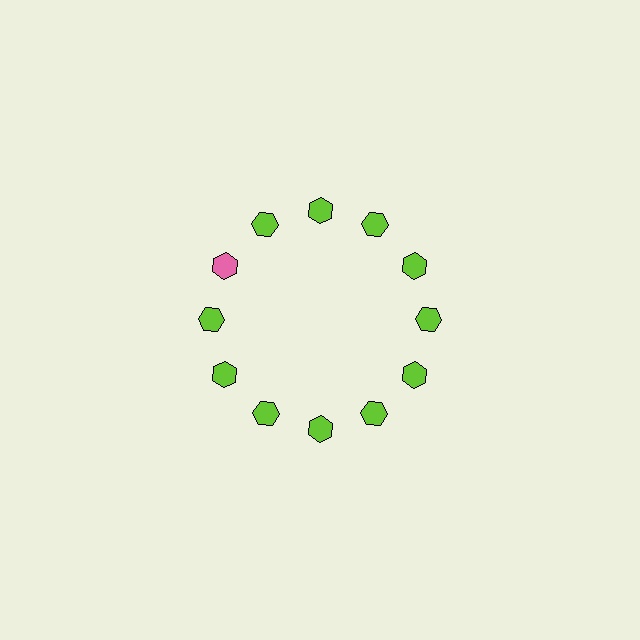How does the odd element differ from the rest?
It has a different color: pink instead of lime.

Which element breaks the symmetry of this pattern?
The pink hexagon at roughly the 10 o'clock position breaks the symmetry. All other shapes are lime hexagons.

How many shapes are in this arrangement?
There are 12 shapes arranged in a ring pattern.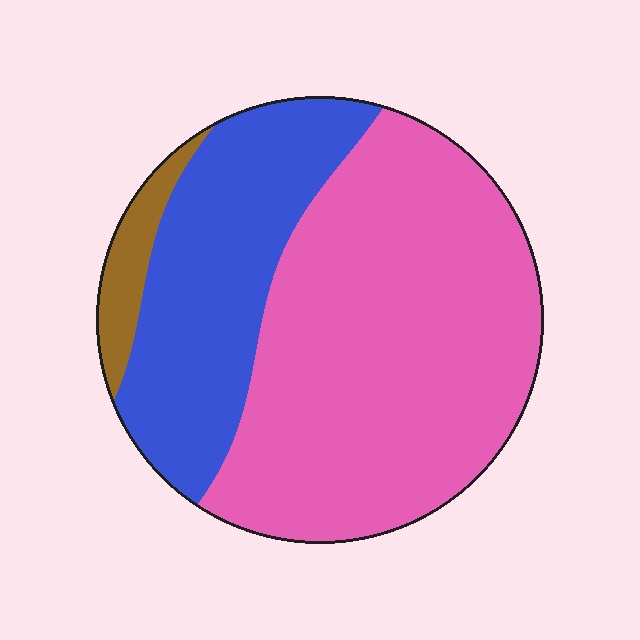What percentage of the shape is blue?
Blue covers 31% of the shape.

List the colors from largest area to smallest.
From largest to smallest: pink, blue, brown.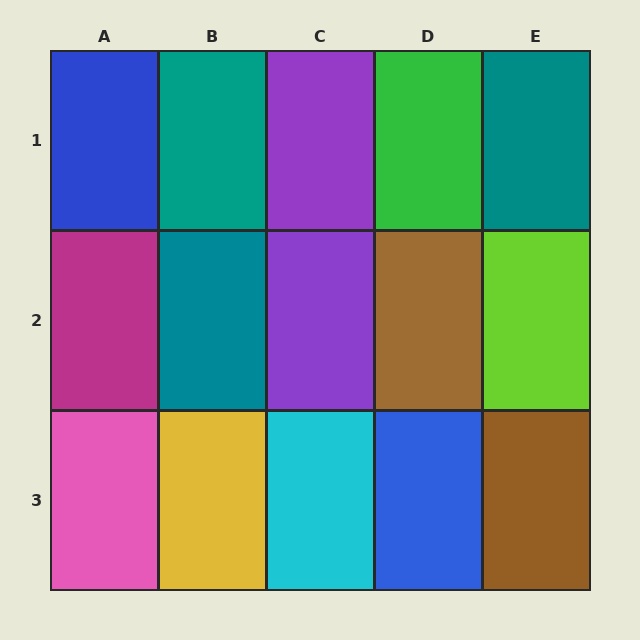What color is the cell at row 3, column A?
Pink.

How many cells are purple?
2 cells are purple.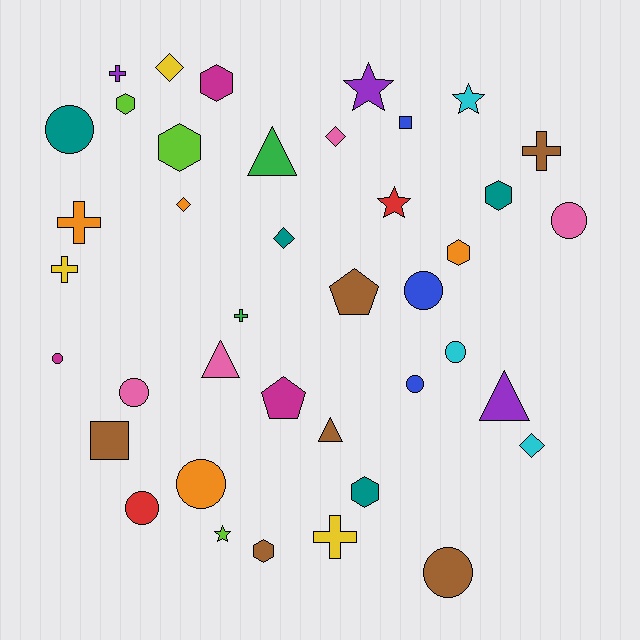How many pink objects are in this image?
There are 4 pink objects.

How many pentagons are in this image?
There are 2 pentagons.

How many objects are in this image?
There are 40 objects.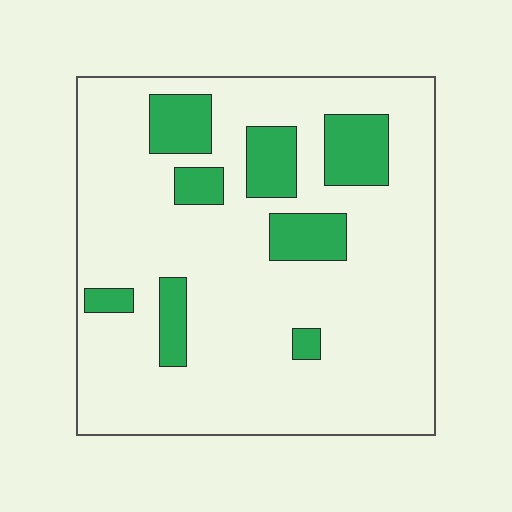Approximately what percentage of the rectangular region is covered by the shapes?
Approximately 15%.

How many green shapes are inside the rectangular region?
8.